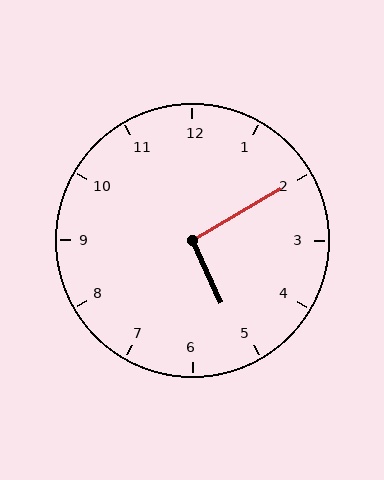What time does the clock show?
5:10.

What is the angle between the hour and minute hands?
Approximately 95 degrees.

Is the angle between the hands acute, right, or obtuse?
It is right.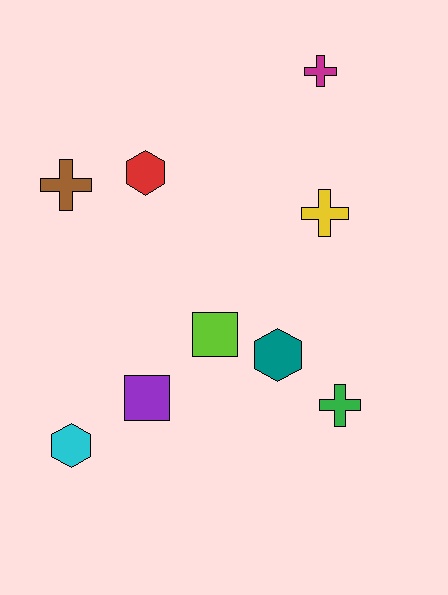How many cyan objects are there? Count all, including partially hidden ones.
There is 1 cyan object.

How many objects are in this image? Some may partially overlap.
There are 9 objects.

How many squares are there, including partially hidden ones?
There are 2 squares.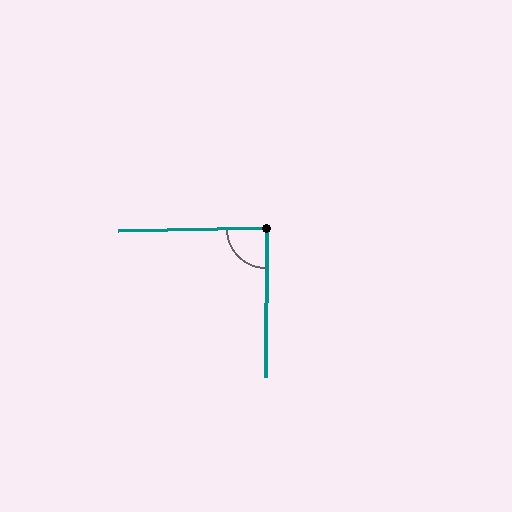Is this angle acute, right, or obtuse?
It is approximately a right angle.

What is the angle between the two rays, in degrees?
Approximately 89 degrees.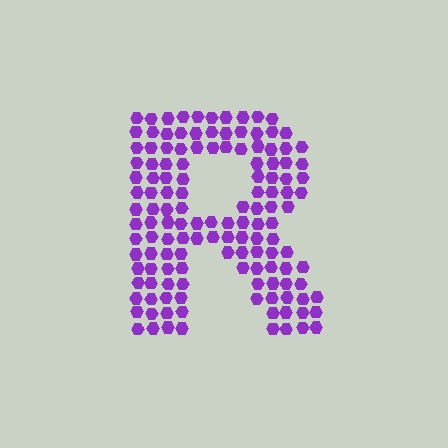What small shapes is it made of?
It is made of small hexagons.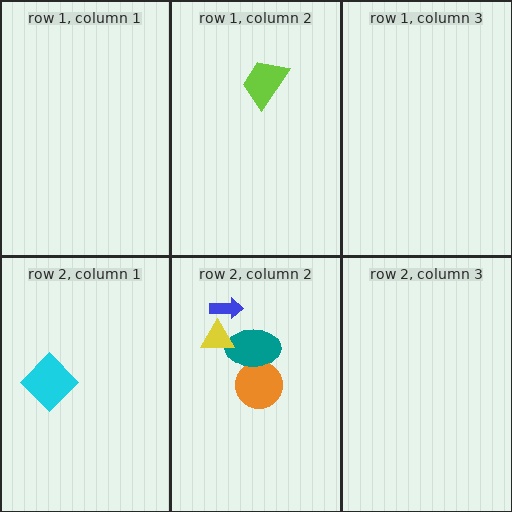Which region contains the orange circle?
The row 2, column 2 region.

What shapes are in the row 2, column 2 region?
The orange circle, the blue arrow, the teal ellipse, the yellow triangle.